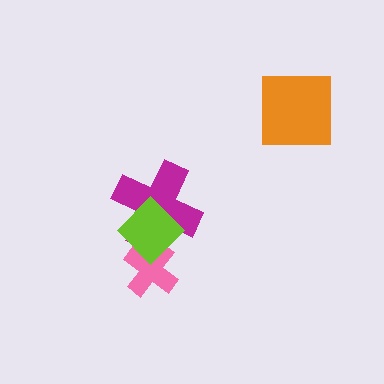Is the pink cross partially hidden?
Yes, it is partially covered by another shape.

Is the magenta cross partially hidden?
Yes, it is partially covered by another shape.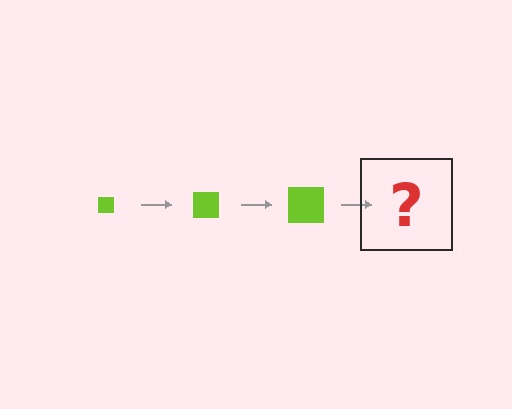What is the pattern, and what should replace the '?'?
The pattern is that the square gets progressively larger each step. The '?' should be a lime square, larger than the previous one.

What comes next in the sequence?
The next element should be a lime square, larger than the previous one.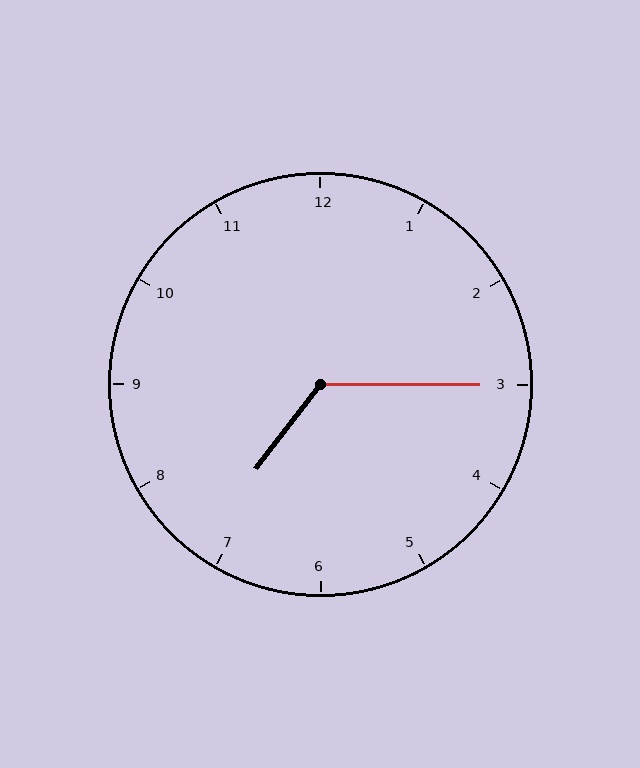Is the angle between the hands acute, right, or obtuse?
It is obtuse.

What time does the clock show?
7:15.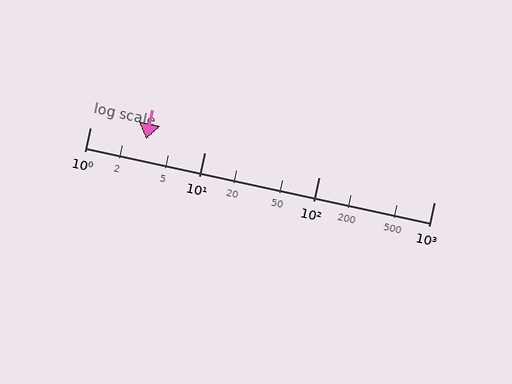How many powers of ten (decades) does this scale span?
The scale spans 3 decades, from 1 to 1000.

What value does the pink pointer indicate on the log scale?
The pointer indicates approximately 3.1.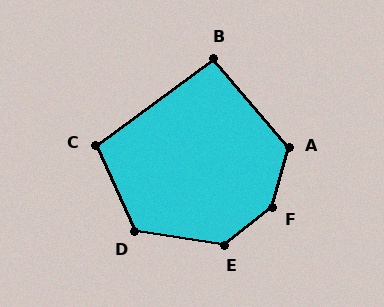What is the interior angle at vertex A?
Approximately 125 degrees (obtuse).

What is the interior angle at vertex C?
Approximately 102 degrees (obtuse).